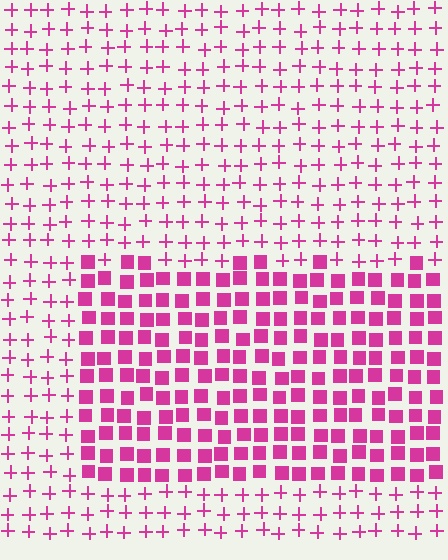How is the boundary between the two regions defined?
The boundary is defined by a change in element shape: squares inside vs. plus signs outside. All elements share the same color and spacing.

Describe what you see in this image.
The image is filled with small magenta elements arranged in a uniform grid. A rectangle-shaped region contains squares, while the surrounding area contains plus signs. The boundary is defined purely by the change in element shape.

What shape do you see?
I see a rectangle.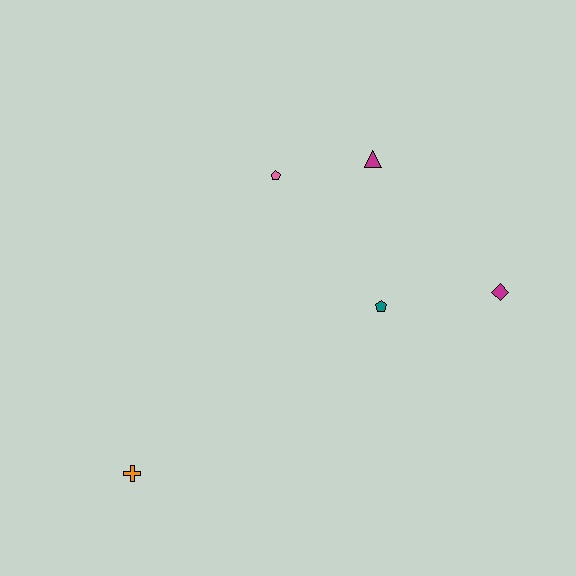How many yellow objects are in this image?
There are no yellow objects.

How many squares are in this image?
There are no squares.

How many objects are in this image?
There are 5 objects.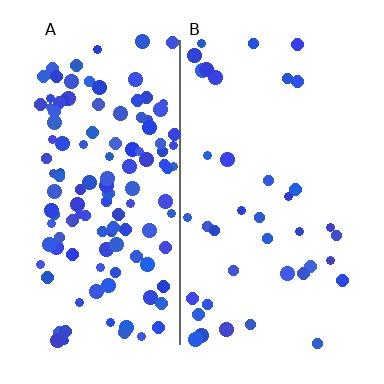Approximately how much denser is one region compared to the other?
Approximately 3.3× — region A over region B.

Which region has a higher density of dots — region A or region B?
A (the left).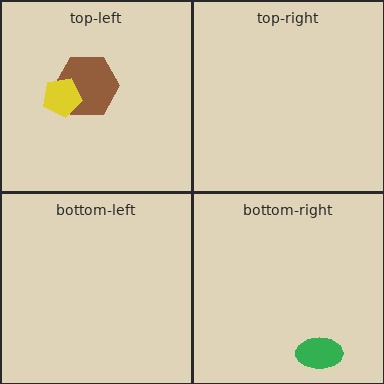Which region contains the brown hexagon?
The top-left region.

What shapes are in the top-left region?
The brown hexagon, the yellow pentagon.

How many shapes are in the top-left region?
2.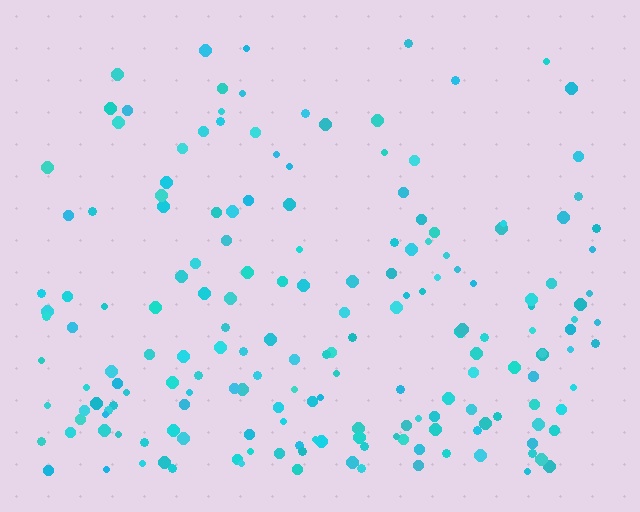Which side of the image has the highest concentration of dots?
The bottom.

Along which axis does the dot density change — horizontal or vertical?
Vertical.